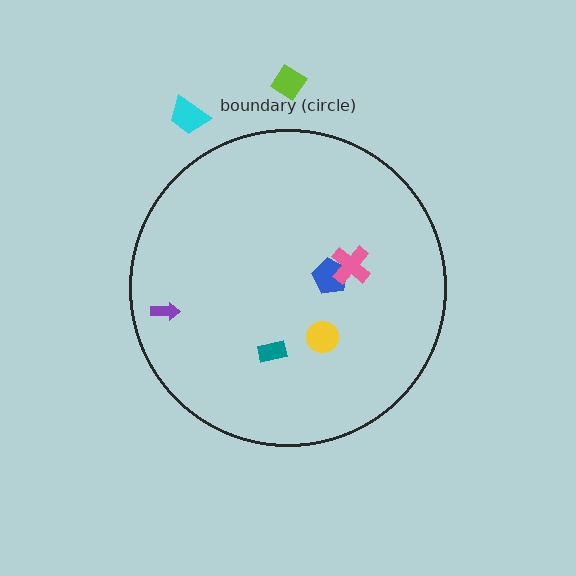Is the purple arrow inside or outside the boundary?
Inside.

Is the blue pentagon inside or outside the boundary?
Inside.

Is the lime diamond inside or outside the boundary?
Outside.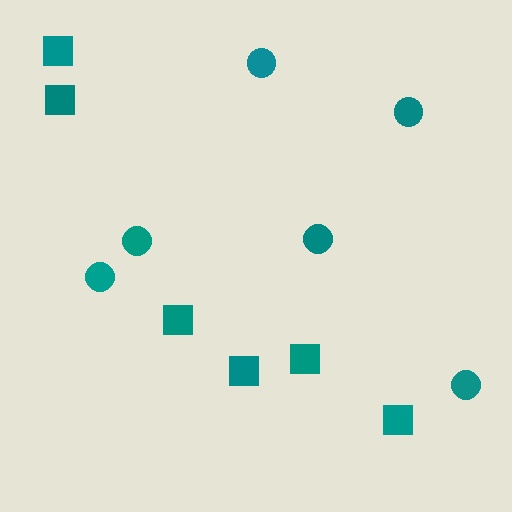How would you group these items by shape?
There are 2 groups: one group of circles (6) and one group of squares (6).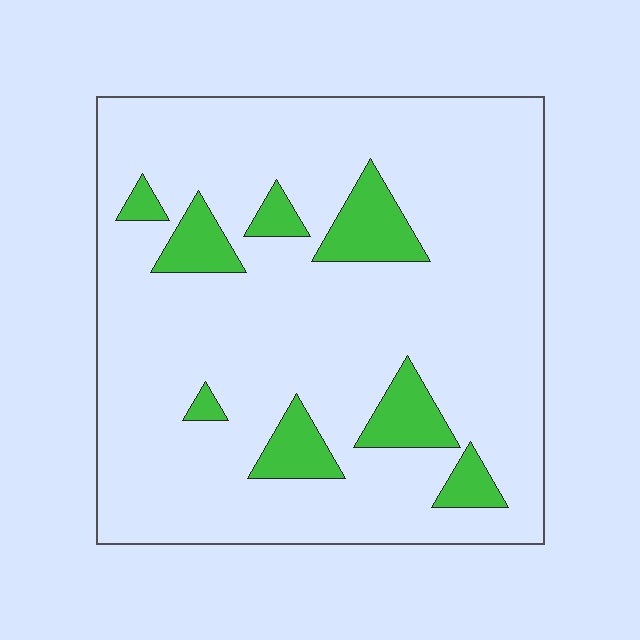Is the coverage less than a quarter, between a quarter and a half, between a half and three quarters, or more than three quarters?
Less than a quarter.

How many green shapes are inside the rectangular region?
8.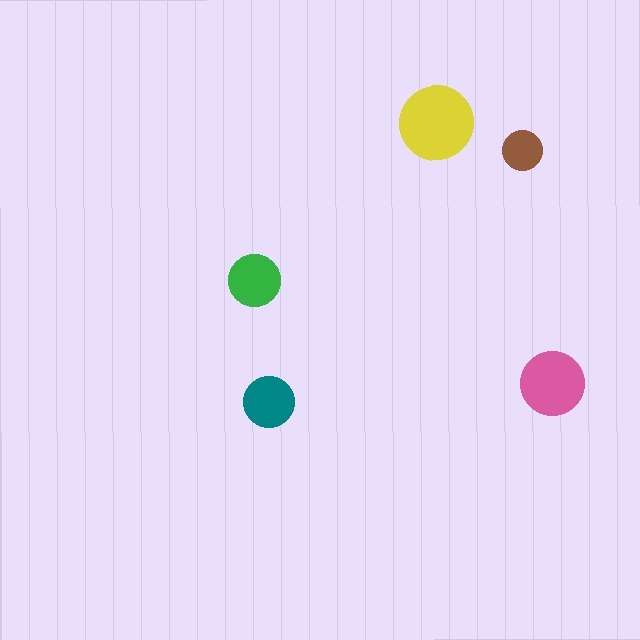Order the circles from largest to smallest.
the yellow one, the pink one, the green one, the teal one, the brown one.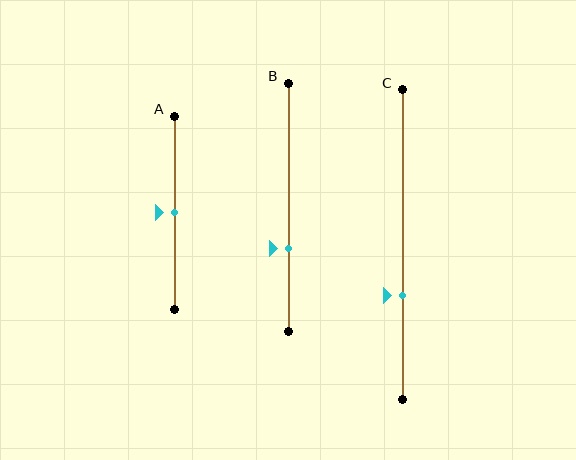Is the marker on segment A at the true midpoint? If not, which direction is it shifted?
Yes, the marker on segment A is at the true midpoint.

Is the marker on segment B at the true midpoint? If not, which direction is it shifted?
No, the marker on segment B is shifted downward by about 16% of the segment length.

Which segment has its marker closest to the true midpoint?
Segment A has its marker closest to the true midpoint.